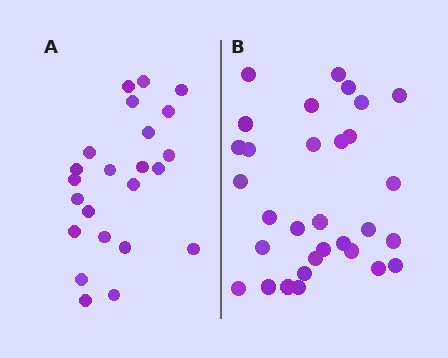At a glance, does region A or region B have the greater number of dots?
Region B (the right region) has more dots.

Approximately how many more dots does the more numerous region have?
Region B has roughly 8 or so more dots than region A.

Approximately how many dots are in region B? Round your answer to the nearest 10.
About 30 dots. (The exact count is 31, which rounds to 30.)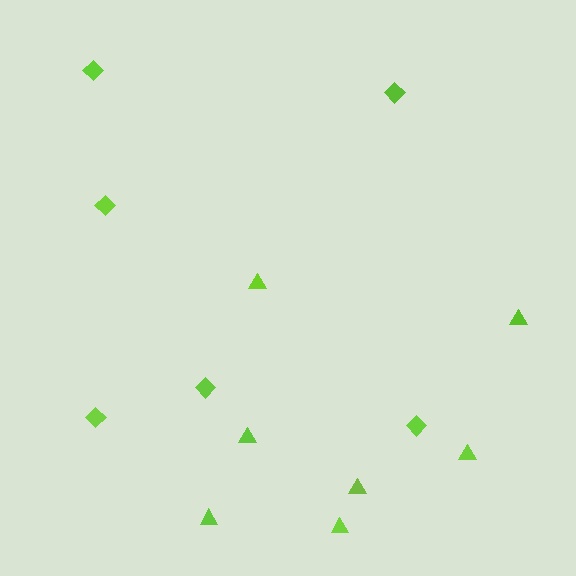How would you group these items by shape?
There are 2 groups: one group of diamonds (6) and one group of triangles (7).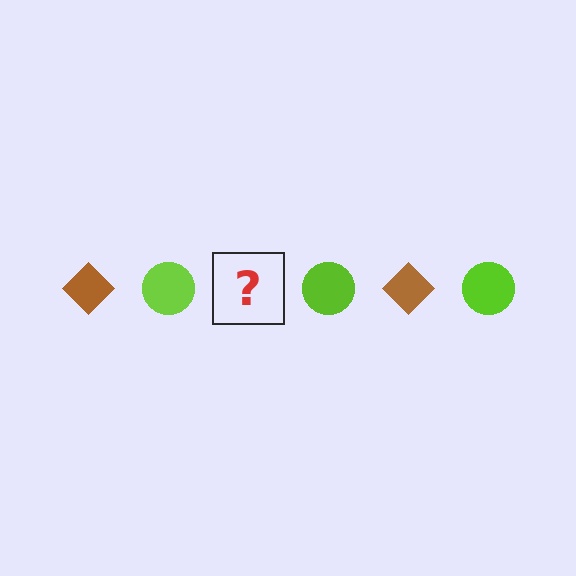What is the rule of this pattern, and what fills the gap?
The rule is that the pattern alternates between brown diamond and lime circle. The gap should be filled with a brown diamond.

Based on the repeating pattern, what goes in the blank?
The blank should be a brown diamond.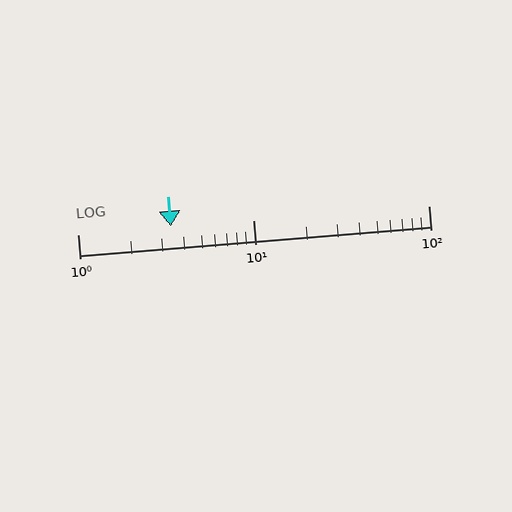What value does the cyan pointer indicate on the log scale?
The pointer indicates approximately 3.4.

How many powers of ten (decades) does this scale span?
The scale spans 2 decades, from 1 to 100.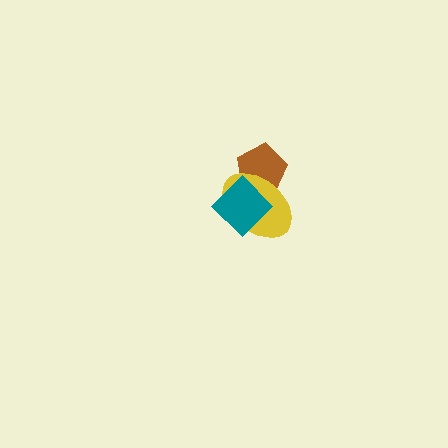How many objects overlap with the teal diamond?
2 objects overlap with the teal diamond.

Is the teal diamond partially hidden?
No, no other shape covers it.